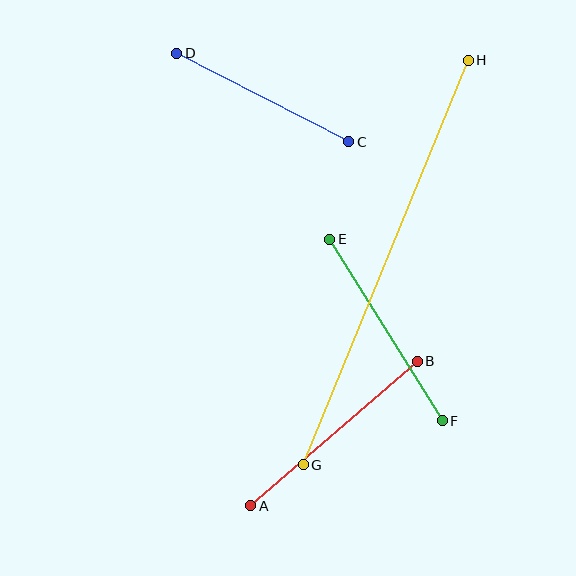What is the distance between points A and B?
The distance is approximately 220 pixels.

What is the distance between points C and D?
The distance is approximately 193 pixels.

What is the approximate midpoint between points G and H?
The midpoint is at approximately (386, 262) pixels.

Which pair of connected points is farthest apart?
Points G and H are farthest apart.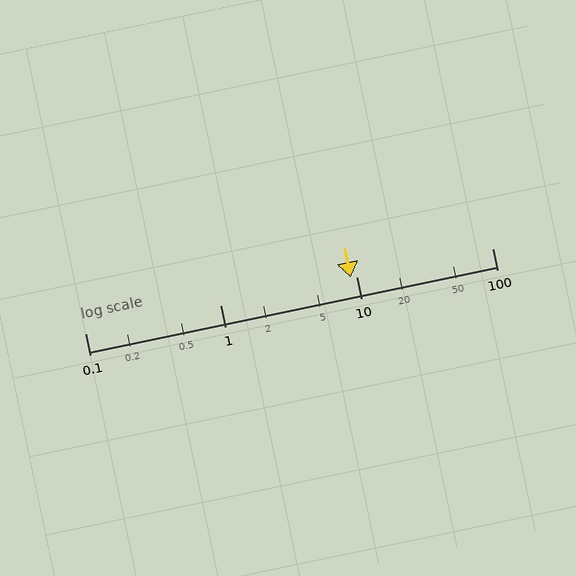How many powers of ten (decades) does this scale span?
The scale spans 3 decades, from 0.1 to 100.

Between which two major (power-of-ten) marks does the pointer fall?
The pointer is between 1 and 10.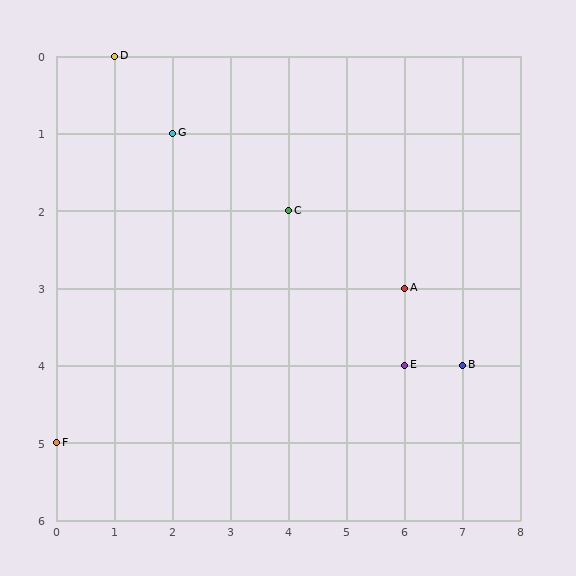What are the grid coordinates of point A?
Point A is at grid coordinates (6, 3).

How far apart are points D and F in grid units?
Points D and F are 1 column and 5 rows apart (about 5.1 grid units diagonally).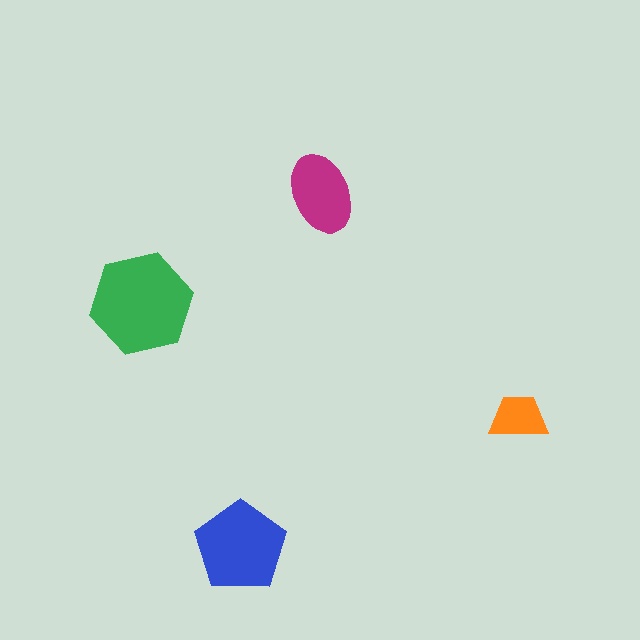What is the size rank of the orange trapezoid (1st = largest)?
4th.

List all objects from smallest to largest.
The orange trapezoid, the magenta ellipse, the blue pentagon, the green hexagon.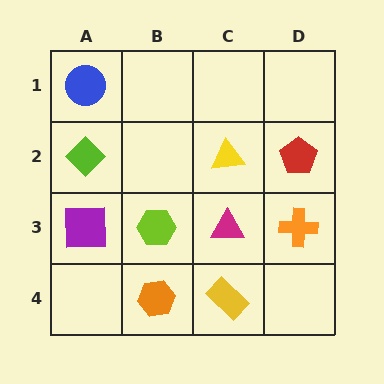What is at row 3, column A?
A purple square.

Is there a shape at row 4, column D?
No, that cell is empty.